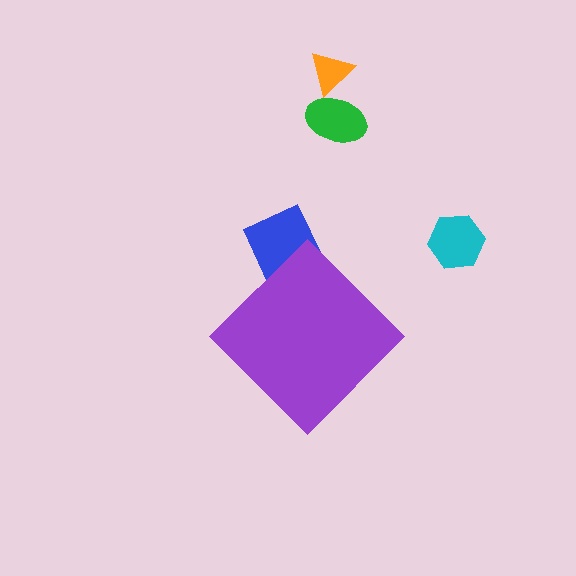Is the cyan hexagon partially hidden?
No, the cyan hexagon is fully visible.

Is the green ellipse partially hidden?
No, the green ellipse is fully visible.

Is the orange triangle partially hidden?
No, the orange triangle is fully visible.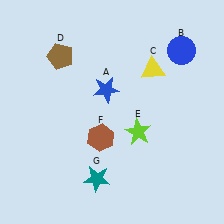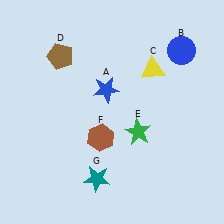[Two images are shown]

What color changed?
The star (E) changed from lime in Image 1 to green in Image 2.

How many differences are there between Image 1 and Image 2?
There is 1 difference between the two images.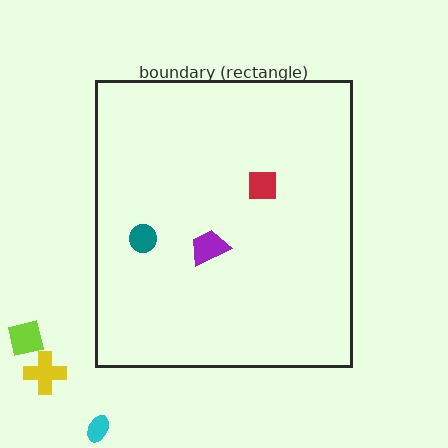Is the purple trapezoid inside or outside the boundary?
Inside.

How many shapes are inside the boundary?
3 inside, 3 outside.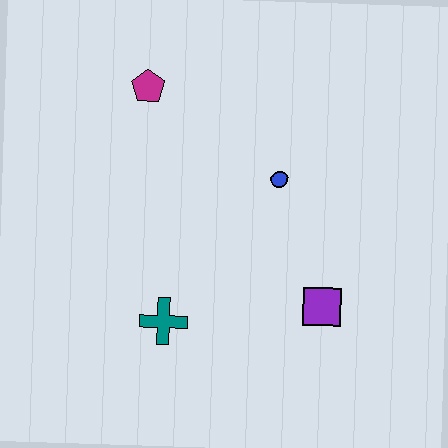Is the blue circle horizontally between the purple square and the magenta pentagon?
Yes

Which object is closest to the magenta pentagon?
The blue circle is closest to the magenta pentagon.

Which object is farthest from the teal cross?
The magenta pentagon is farthest from the teal cross.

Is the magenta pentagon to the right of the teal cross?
No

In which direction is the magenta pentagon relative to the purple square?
The magenta pentagon is above the purple square.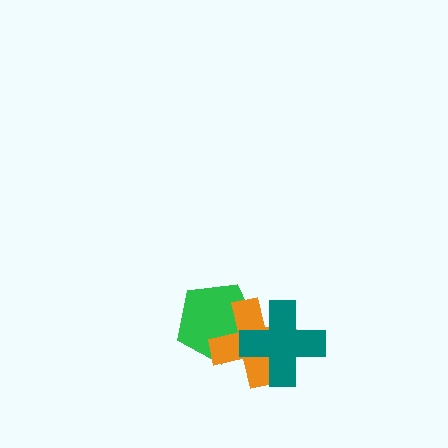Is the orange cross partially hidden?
Yes, it is partially covered by another shape.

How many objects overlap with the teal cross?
2 objects overlap with the teal cross.